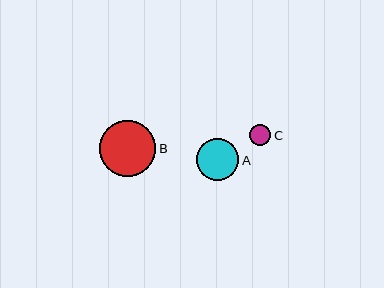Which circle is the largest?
Circle B is the largest with a size of approximately 56 pixels.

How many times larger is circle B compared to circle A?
Circle B is approximately 1.3 times the size of circle A.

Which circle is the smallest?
Circle C is the smallest with a size of approximately 21 pixels.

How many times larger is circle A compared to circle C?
Circle A is approximately 2.0 times the size of circle C.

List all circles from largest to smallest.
From largest to smallest: B, A, C.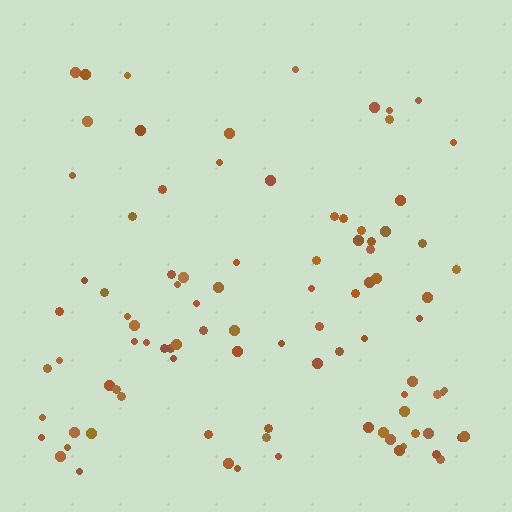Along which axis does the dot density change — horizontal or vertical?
Vertical.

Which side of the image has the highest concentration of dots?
The bottom.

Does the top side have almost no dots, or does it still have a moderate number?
Still a moderate number, just noticeably fewer than the bottom.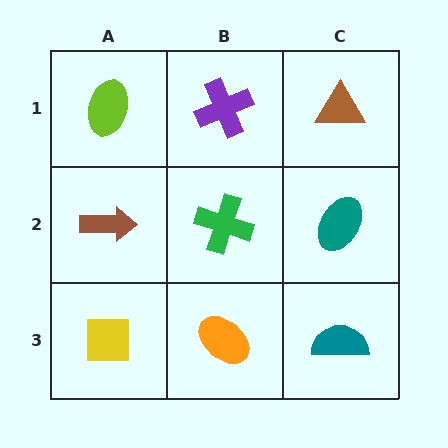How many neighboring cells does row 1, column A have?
2.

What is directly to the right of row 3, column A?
An orange ellipse.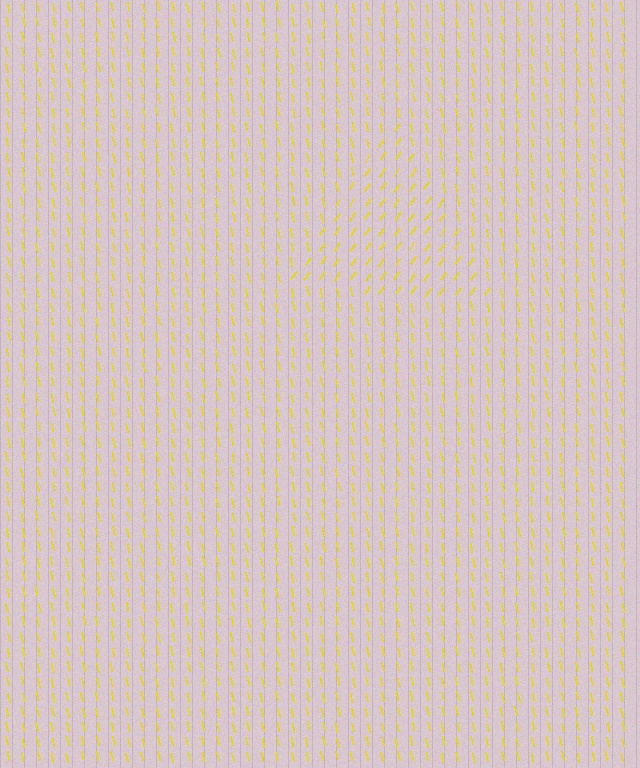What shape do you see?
I see a triangle.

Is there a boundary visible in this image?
Yes, there is a texture boundary formed by a change in line orientation.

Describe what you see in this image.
The image is filled with small yellow line segments. A triangle region in the image has lines oriented differently from the surrounding lines, creating a visible texture boundary.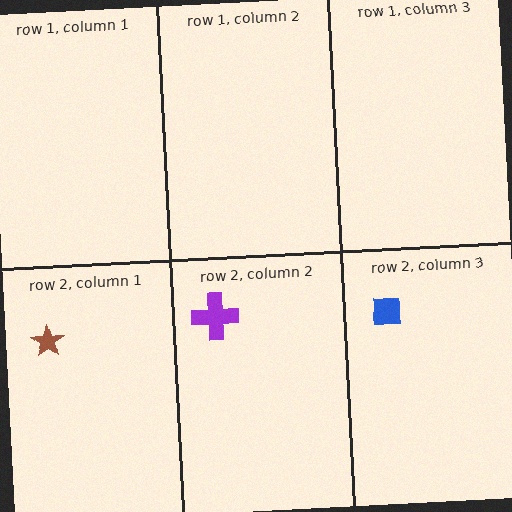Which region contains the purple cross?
The row 2, column 2 region.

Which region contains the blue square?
The row 2, column 3 region.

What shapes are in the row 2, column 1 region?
The brown star.